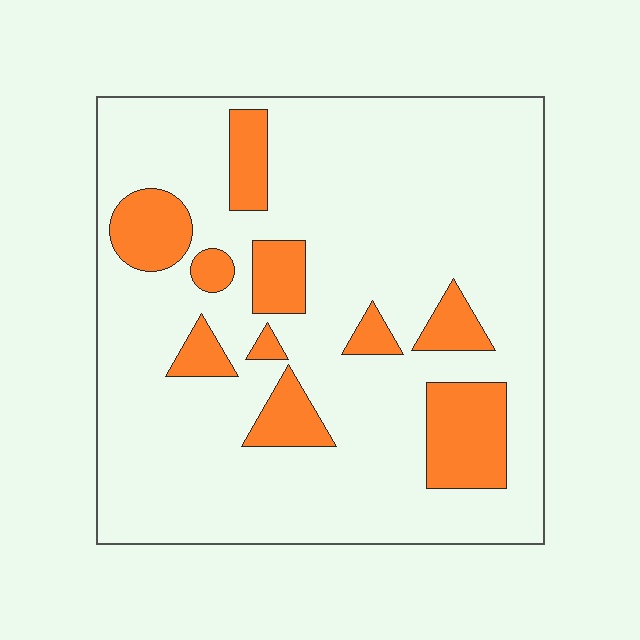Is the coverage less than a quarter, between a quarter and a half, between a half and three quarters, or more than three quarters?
Less than a quarter.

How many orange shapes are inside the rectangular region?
10.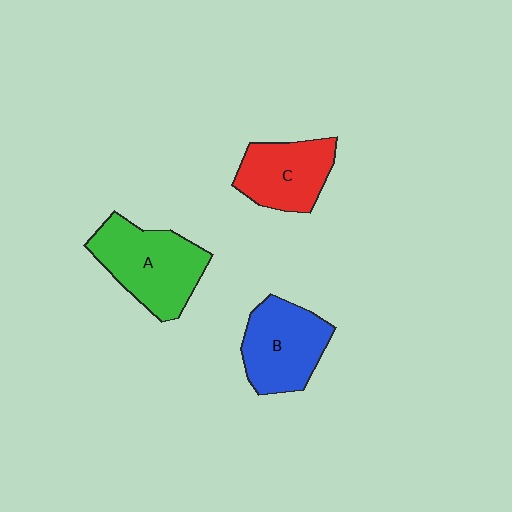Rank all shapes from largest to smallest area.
From largest to smallest: A (green), B (blue), C (red).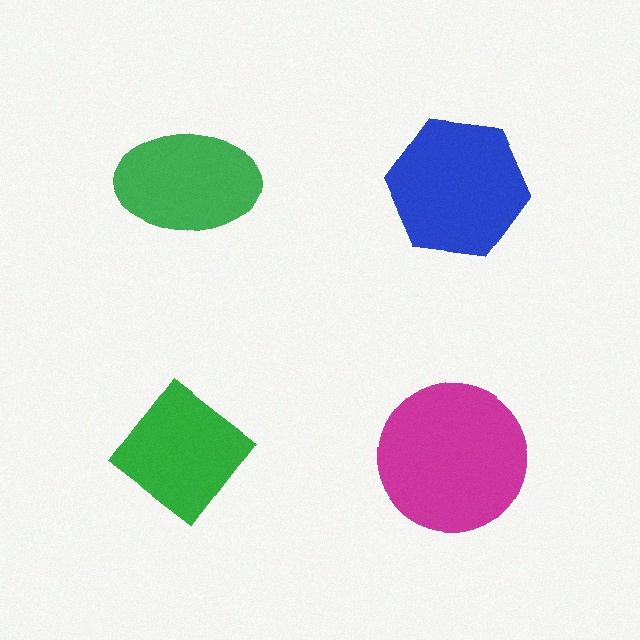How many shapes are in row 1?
2 shapes.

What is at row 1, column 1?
A green ellipse.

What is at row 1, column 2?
A blue hexagon.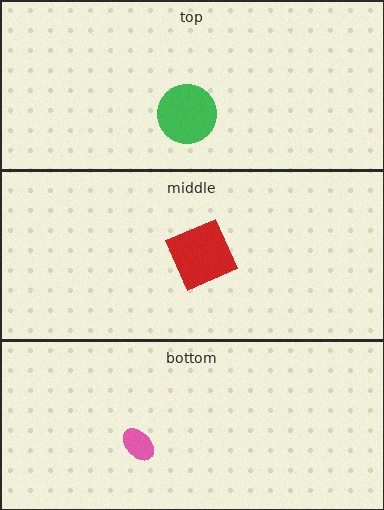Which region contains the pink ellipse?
The bottom region.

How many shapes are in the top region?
1.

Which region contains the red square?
The middle region.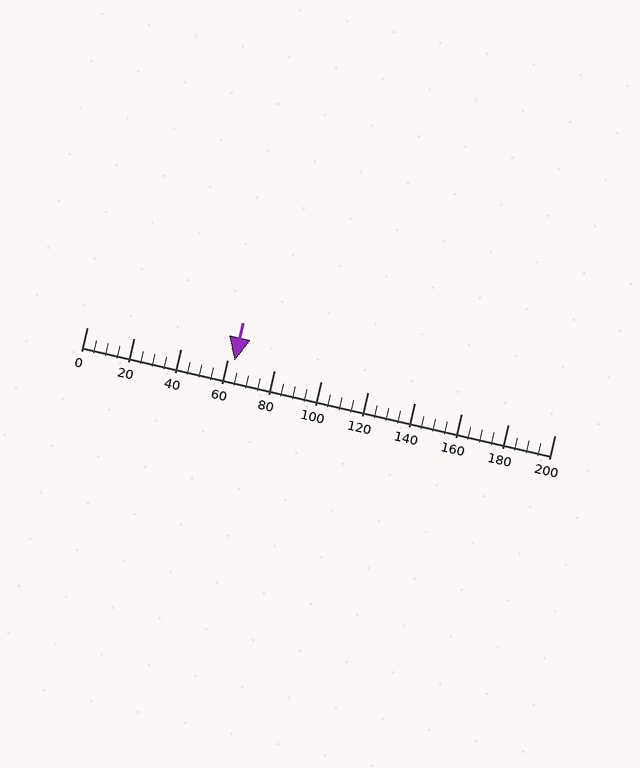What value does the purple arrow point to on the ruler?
The purple arrow points to approximately 63.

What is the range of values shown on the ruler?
The ruler shows values from 0 to 200.